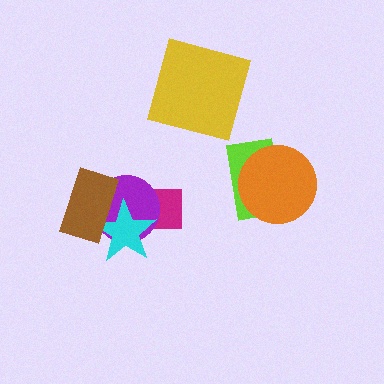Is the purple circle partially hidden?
Yes, it is partially covered by another shape.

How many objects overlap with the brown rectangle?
2 objects overlap with the brown rectangle.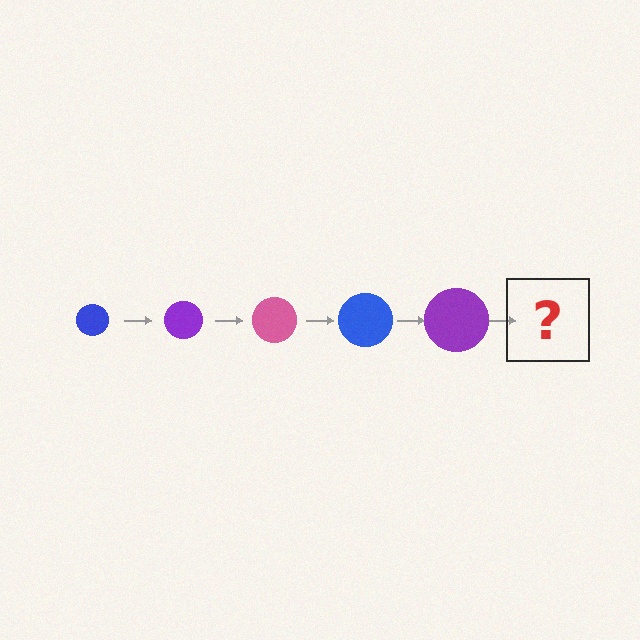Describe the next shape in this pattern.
It should be a pink circle, larger than the previous one.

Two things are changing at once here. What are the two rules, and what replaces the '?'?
The two rules are that the circle grows larger each step and the color cycles through blue, purple, and pink. The '?' should be a pink circle, larger than the previous one.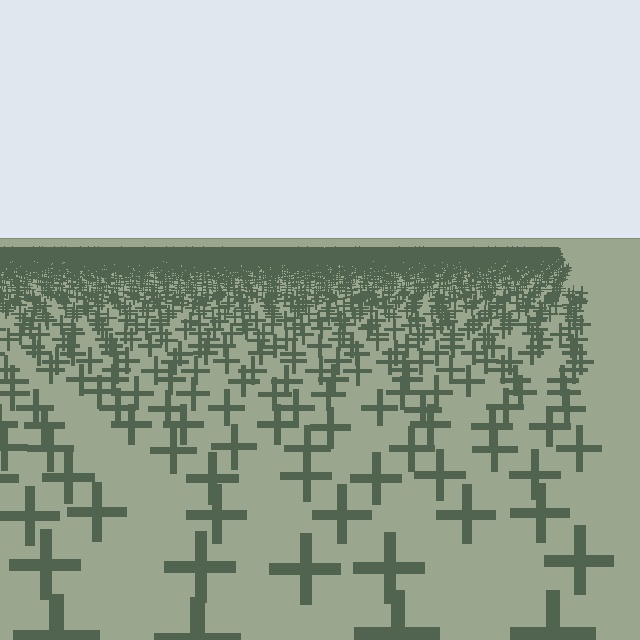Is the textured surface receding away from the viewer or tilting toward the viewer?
The surface is receding away from the viewer. Texture elements get smaller and denser toward the top.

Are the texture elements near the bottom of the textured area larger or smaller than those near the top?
Larger. Near the bottom, elements are closer to the viewer and appear at a bigger on-screen size.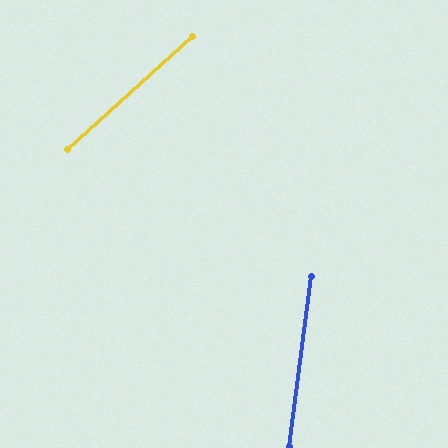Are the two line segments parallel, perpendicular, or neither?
Neither parallel nor perpendicular — they differ by about 41°.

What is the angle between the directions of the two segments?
Approximately 41 degrees.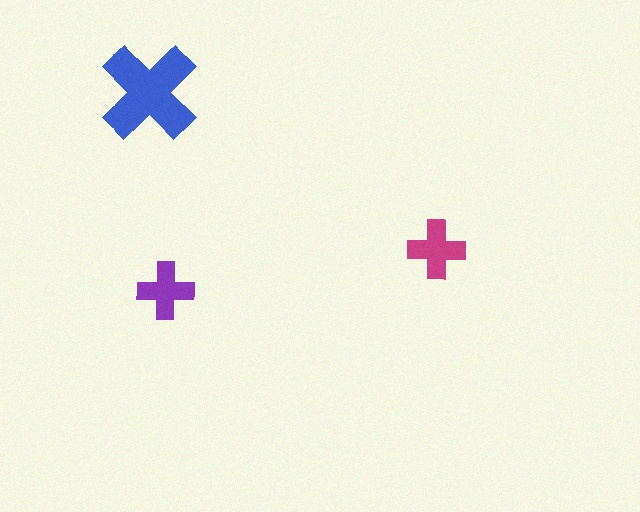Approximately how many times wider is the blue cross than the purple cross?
About 2 times wider.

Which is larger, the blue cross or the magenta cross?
The blue one.